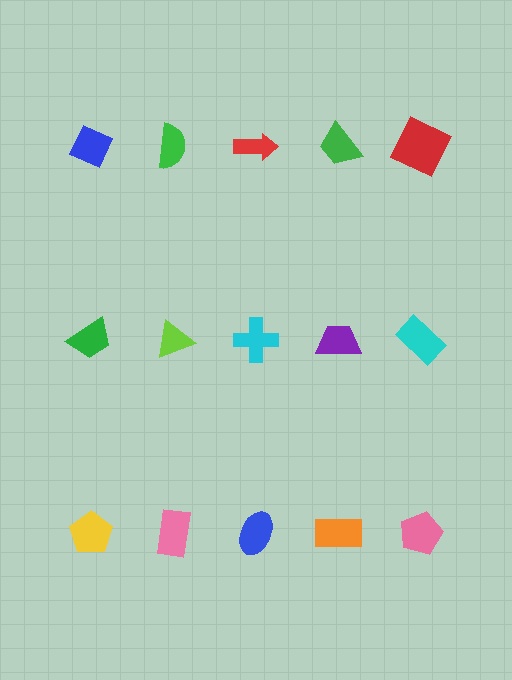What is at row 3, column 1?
A yellow pentagon.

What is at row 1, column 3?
A red arrow.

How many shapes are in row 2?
5 shapes.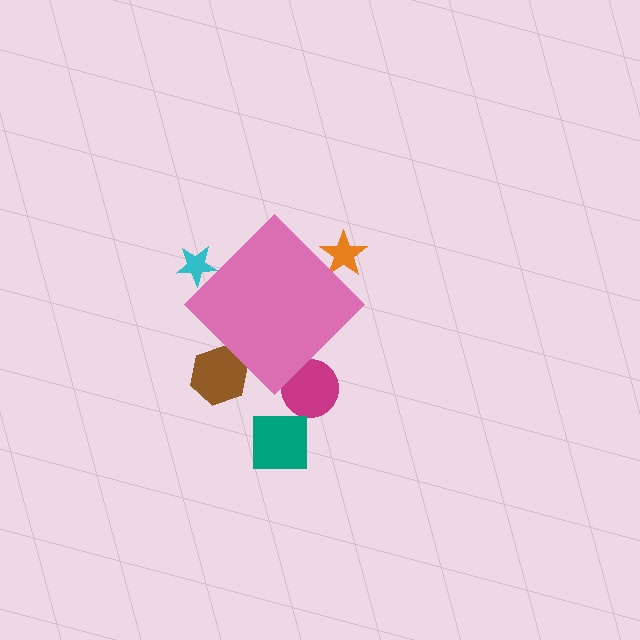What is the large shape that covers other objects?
A pink diamond.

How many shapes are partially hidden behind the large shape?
4 shapes are partially hidden.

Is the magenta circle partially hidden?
Yes, the magenta circle is partially hidden behind the pink diamond.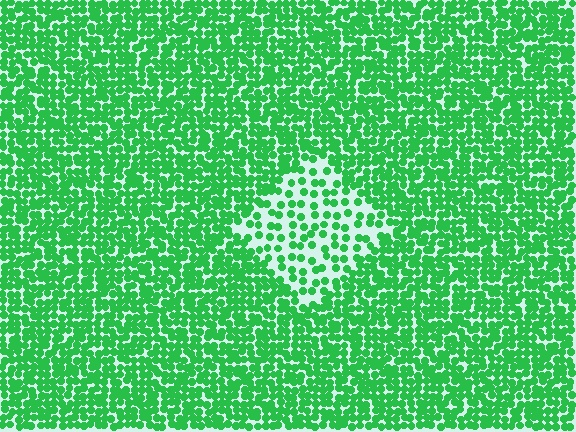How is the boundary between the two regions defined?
The boundary is defined by a change in element density (approximately 2.3x ratio). All elements are the same color, size, and shape.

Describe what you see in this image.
The image contains small green elements arranged at two different densities. A diamond-shaped region is visible where the elements are less densely packed than the surrounding area.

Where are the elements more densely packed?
The elements are more densely packed outside the diamond boundary.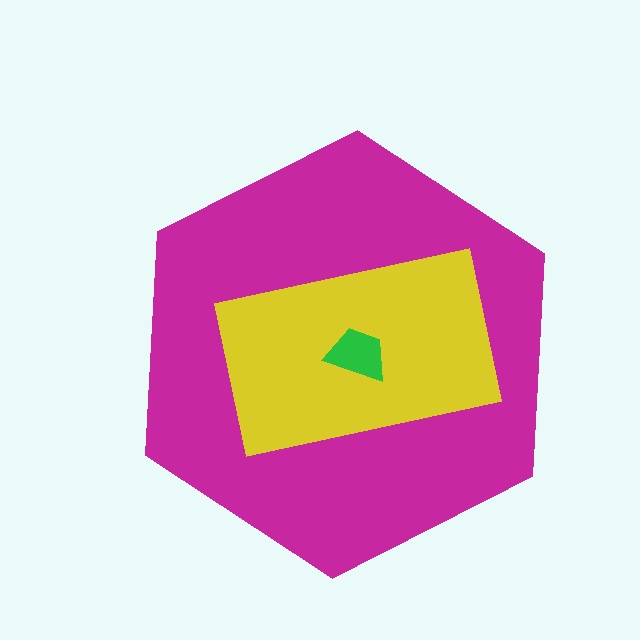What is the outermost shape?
The magenta hexagon.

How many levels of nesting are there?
3.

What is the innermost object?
The green trapezoid.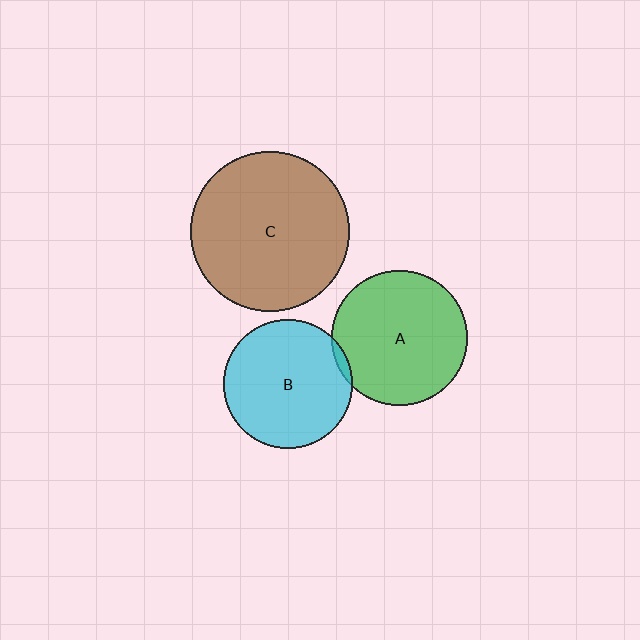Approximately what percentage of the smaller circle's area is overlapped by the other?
Approximately 5%.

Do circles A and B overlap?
Yes.